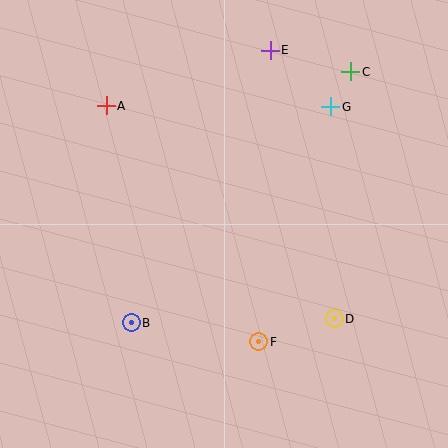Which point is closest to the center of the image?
Point F at (259, 342) is closest to the center.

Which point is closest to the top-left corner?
Point A is closest to the top-left corner.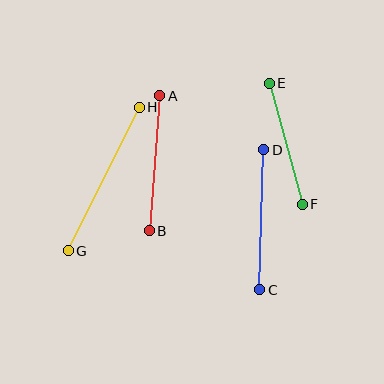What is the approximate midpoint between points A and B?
The midpoint is at approximately (155, 163) pixels.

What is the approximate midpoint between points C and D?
The midpoint is at approximately (262, 220) pixels.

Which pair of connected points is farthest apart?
Points G and H are farthest apart.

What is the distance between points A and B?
The distance is approximately 135 pixels.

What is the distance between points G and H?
The distance is approximately 160 pixels.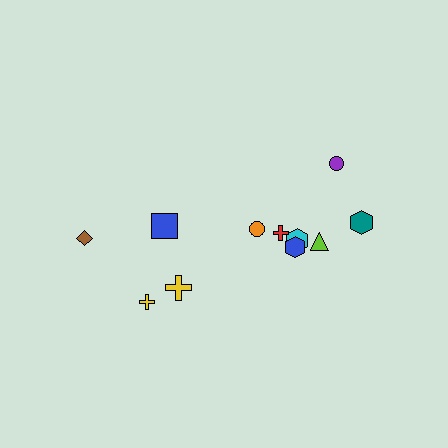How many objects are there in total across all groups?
There are 11 objects.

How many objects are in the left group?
There are 4 objects.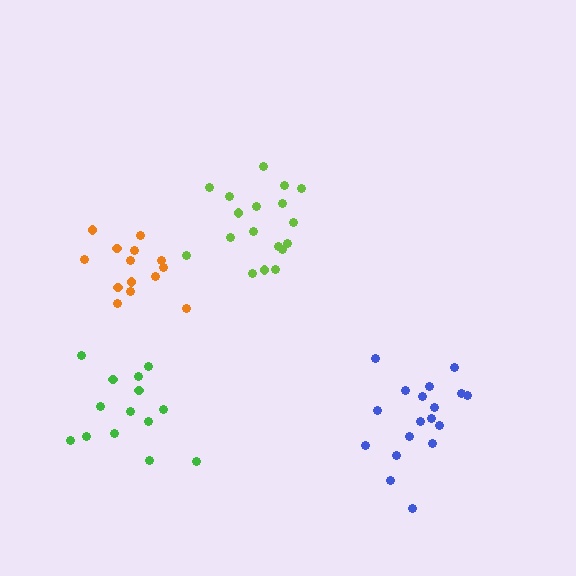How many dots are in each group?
Group 1: 18 dots, Group 2: 14 dots, Group 3: 14 dots, Group 4: 18 dots (64 total).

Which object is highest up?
The lime cluster is topmost.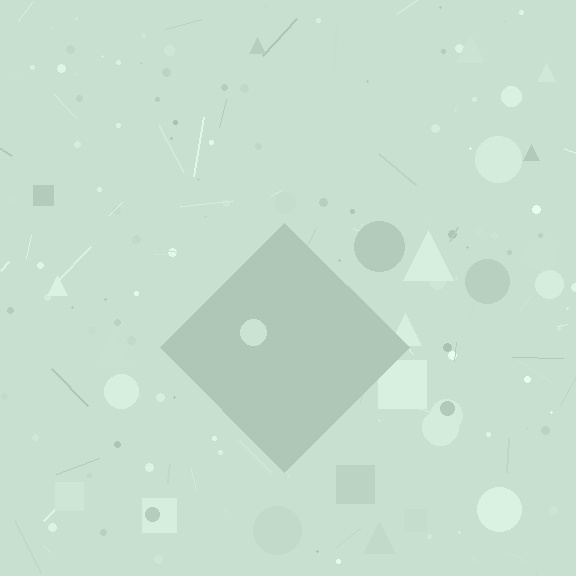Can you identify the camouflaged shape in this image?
The camouflaged shape is a diamond.